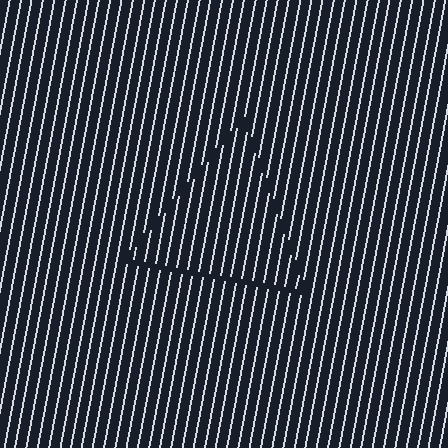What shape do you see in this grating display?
An illusory triangle. The interior of the shape contains the same grating, shifted by half a period — the contour is defined by the phase discontinuity where line-ends from the inner and outer gratings abut.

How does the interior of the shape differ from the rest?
The interior of the shape contains the same grating, shifted by half a period — the contour is defined by the phase discontinuity where line-ends from the inner and outer gratings abut.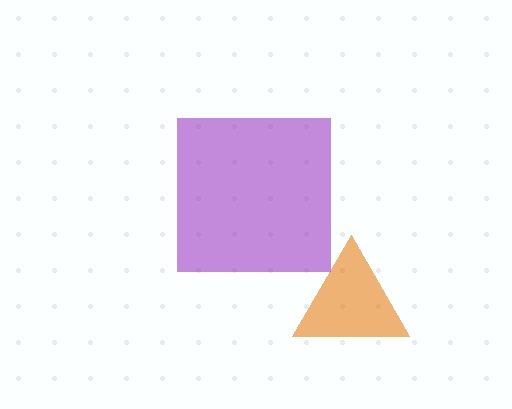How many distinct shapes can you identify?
There are 2 distinct shapes: an orange triangle, a purple square.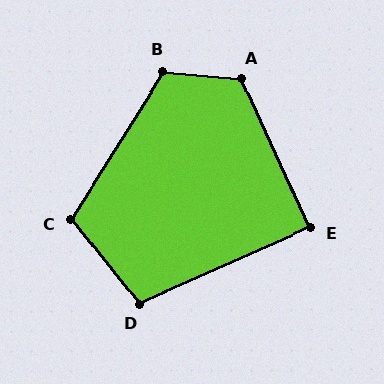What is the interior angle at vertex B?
Approximately 117 degrees (obtuse).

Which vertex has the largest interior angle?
A, at approximately 120 degrees.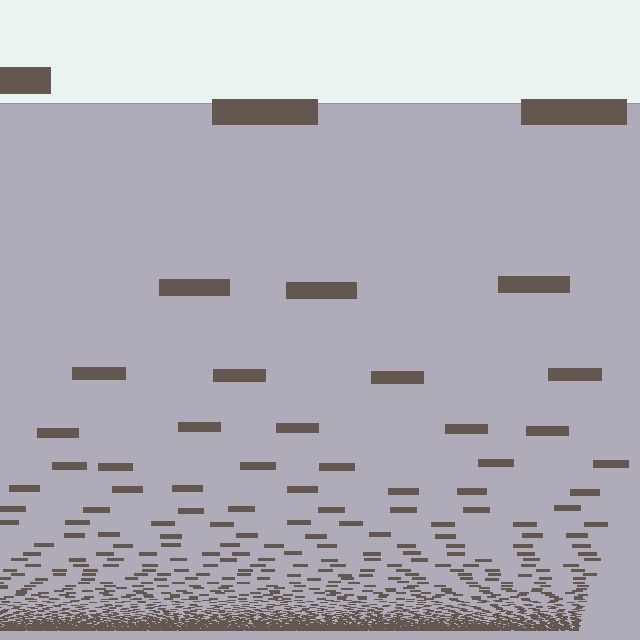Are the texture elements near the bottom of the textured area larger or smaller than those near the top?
Smaller. The gradient is inverted — elements near the bottom are smaller and denser.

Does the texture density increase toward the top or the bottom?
Density increases toward the bottom.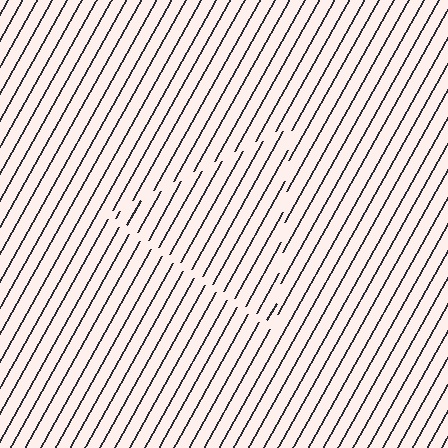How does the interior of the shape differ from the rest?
The interior of the shape contains the same grating, shifted by half a period — the contour is defined by the phase discontinuity where line-ends from the inner and outer gratings abut.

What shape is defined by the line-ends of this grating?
An illusory triangle. The interior of the shape contains the same grating, shifted by half a period — the contour is defined by the phase discontinuity where line-ends from the inner and outer gratings abut.